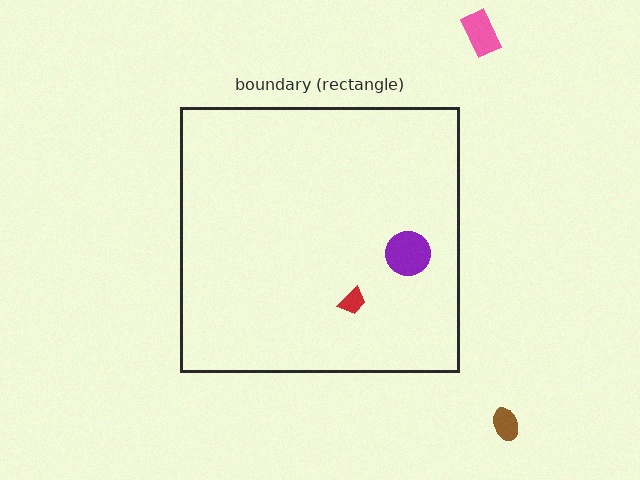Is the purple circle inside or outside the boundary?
Inside.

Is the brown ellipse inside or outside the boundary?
Outside.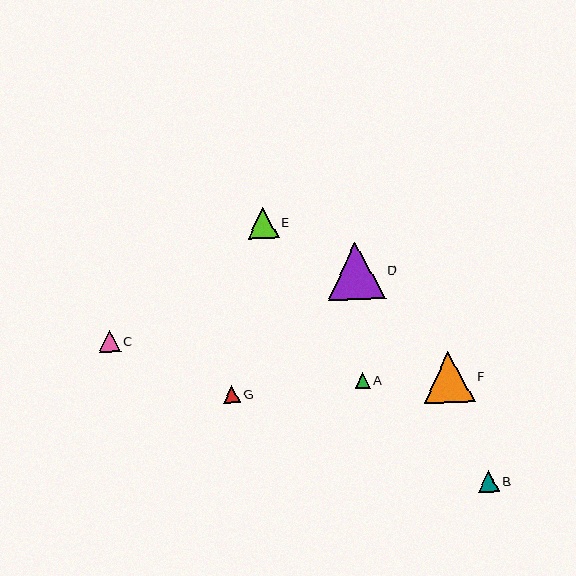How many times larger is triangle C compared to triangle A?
Triangle C is approximately 1.4 times the size of triangle A.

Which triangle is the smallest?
Triangle A is the smallest with a size of approximately 15 pixels.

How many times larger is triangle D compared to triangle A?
Triangle D is approximately 3.8 times the size of triangle A.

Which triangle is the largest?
Triangle D is the largest with a size of approximately 57 pixels.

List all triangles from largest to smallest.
From largest to smallest: D, F, E, C, B, G, A.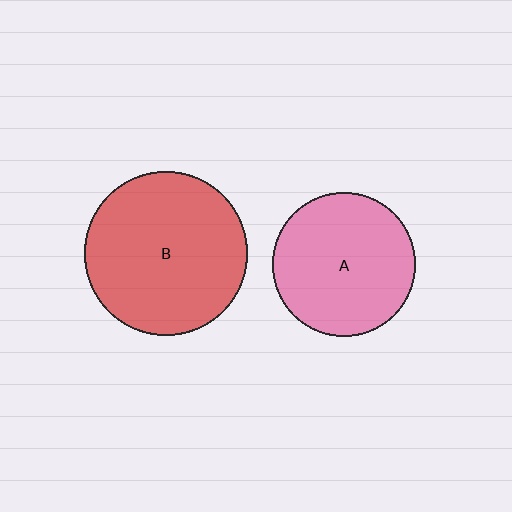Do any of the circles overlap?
No, none of the circles overlap.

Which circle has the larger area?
Circle B (red).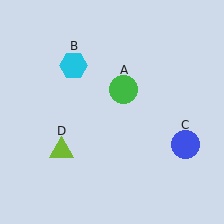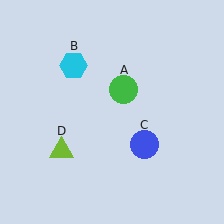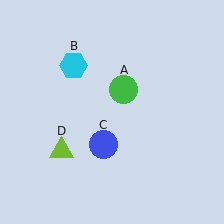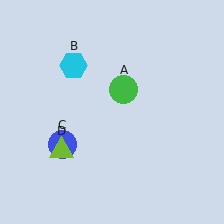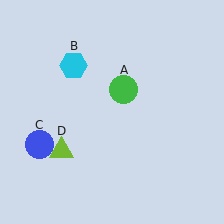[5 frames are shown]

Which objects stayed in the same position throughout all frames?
Green circle (object A) and cyan hexagon (object B) and lime triangle (object D) remained stationary.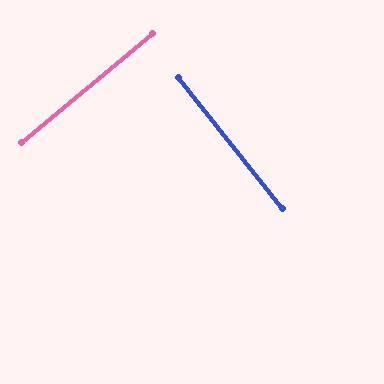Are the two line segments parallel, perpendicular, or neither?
Perpendicular — they meet at approximately 89°.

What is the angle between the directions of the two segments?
Approximately 89 degrees.